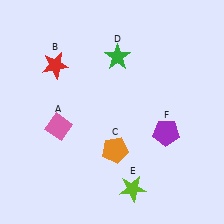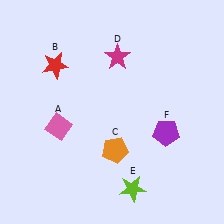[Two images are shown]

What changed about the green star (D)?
In Image 1, D is green. In Image 2, it changed to magenta.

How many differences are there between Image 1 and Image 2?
There is 1 difference between the two images.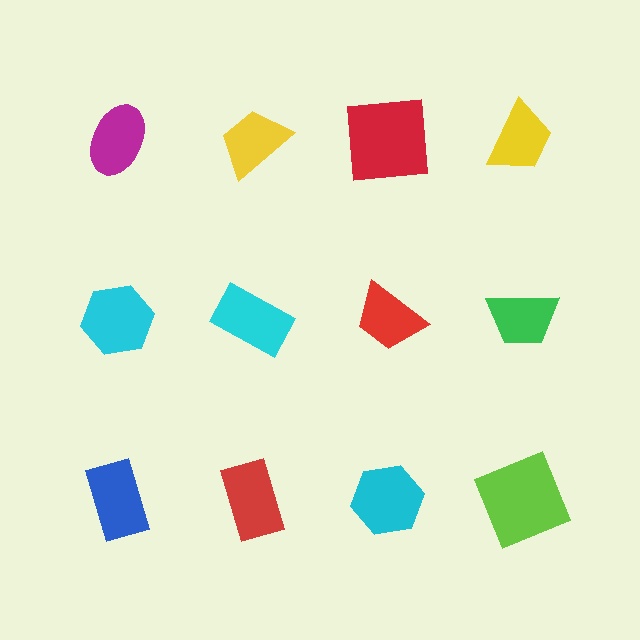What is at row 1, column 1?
A magenta ellipse.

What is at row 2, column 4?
A green trapezoid.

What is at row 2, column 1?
A cyan hexagon.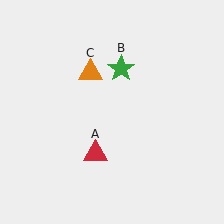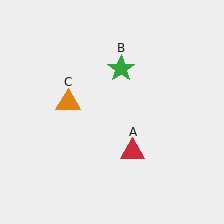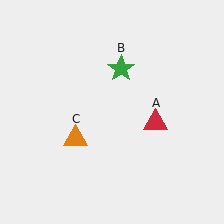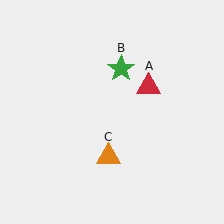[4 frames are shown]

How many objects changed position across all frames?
2 objects changed position: red triangle (object A), orange triangle (object C).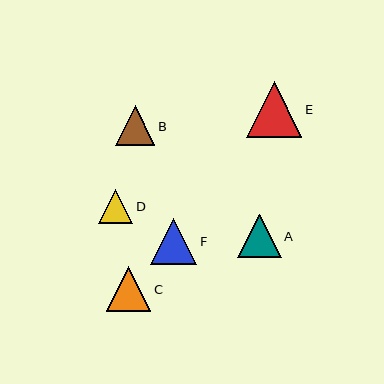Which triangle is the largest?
Triangle E is the largest with a size of approximately 56 pixels.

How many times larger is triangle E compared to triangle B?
Triangle E is approximately 1.4 times the size of triangle B.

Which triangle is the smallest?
Triangle D is the smallest with a size of approximately 34 pixels.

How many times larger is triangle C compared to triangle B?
Triangle C is approximately 1.1 times the size of triangle B.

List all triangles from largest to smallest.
From largest to smallest: E, F, C, A, B, D.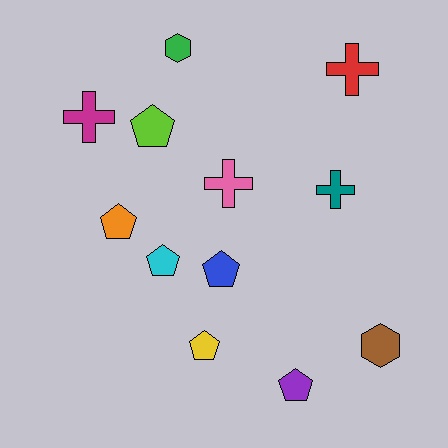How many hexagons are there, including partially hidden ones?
There are 2 hexagons.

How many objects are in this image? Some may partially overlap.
There are 12 objects.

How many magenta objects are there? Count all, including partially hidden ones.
There is 1 magenta object.